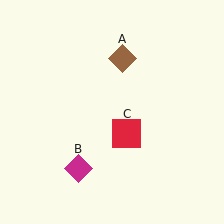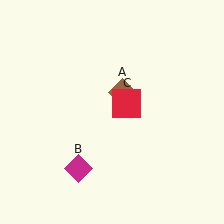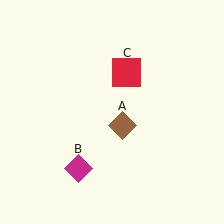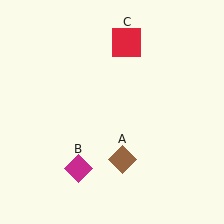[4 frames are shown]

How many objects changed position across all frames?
2 objects changed position: brown diamond (object A), red square (object C).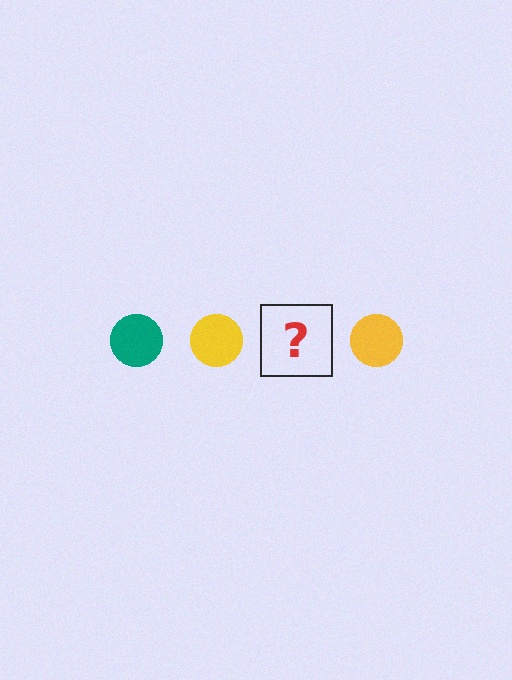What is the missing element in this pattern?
The missing element is a teal circle.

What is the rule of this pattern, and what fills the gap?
The rule is that the pattern cycles through teal, yellow circles. The gap should be filled with a teal circle.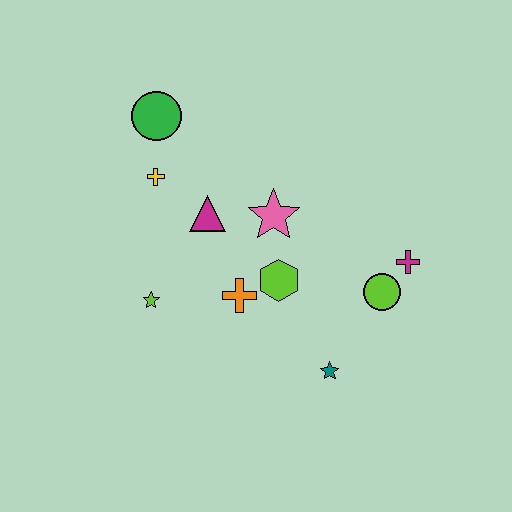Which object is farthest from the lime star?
The magenta cross is farthest from the lime star.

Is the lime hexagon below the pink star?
Yes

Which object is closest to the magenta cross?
The lime circle is closest to the magenta cross.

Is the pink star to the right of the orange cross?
Yes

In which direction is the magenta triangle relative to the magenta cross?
The magenta triangle is to the left of the magenta cross.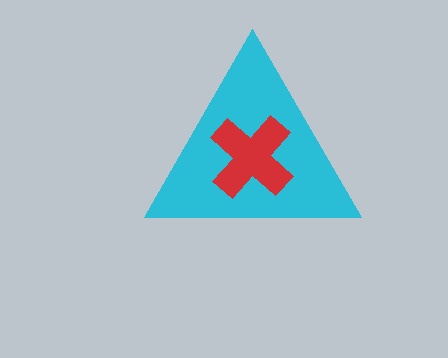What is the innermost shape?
The red cross.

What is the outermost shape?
The cyan triangle.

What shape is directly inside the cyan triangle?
The red cross.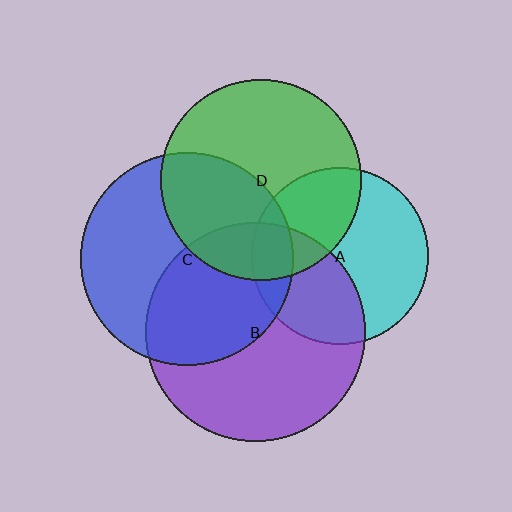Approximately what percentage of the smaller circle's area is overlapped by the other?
Approximately 20%.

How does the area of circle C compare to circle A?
Approximately 1.5 times.